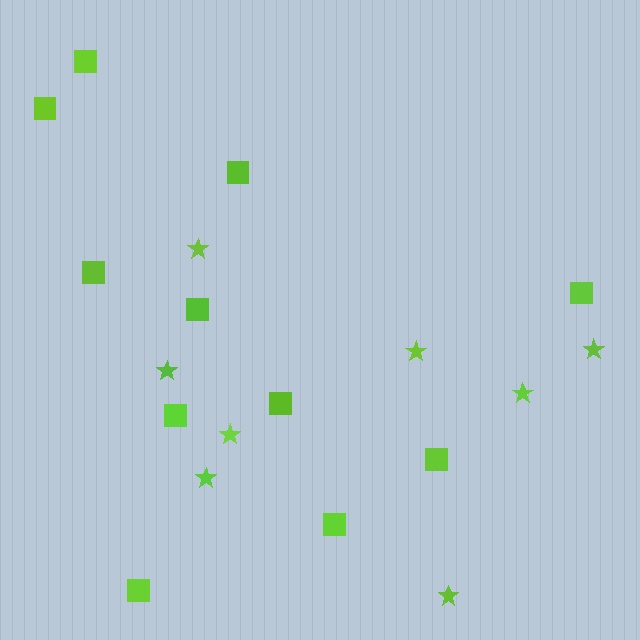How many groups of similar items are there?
There are 2 groups: one group of stars (8) and one group of squares (11).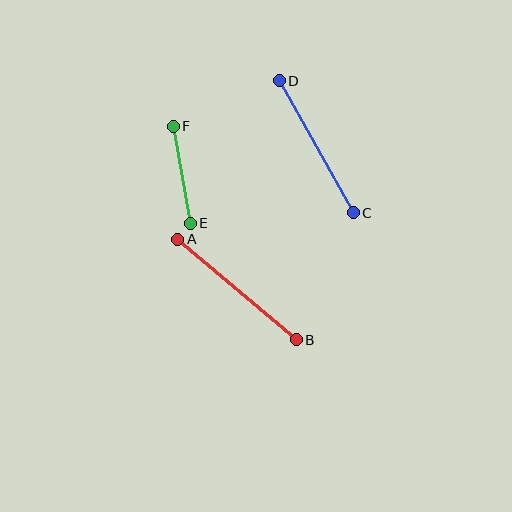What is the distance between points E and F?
The distance is approximately 99 pixels.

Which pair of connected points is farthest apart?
Points A and B are farthest apart.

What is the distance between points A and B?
The distance is approximately 155 pixels.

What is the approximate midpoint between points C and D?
The midpoint is at approximately (316, 147) pixels.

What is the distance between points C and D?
The distance is approximately 152 pixels.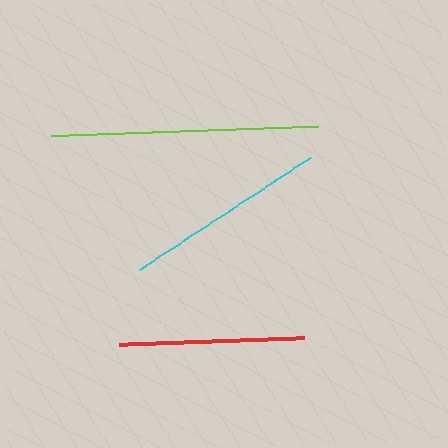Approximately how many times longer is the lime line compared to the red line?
The lime line is approximately 1.4 times the length of the red line.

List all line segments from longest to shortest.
From longest to shortest: lime, cyan, red.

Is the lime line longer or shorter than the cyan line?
The lime line is longer than the cyan line.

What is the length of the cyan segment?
The cyan segment is approximately 205 pixels long.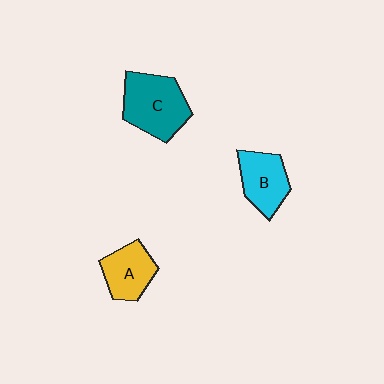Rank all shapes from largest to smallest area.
From largest to smallest: C (teal), B (cyan), A (yellow).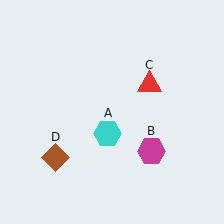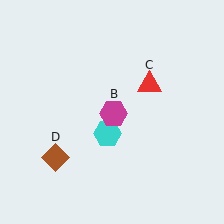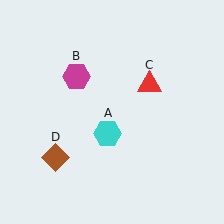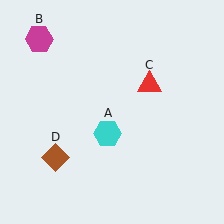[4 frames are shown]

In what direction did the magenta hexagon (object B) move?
The magenta hexagon (object B) moved up and to the left.